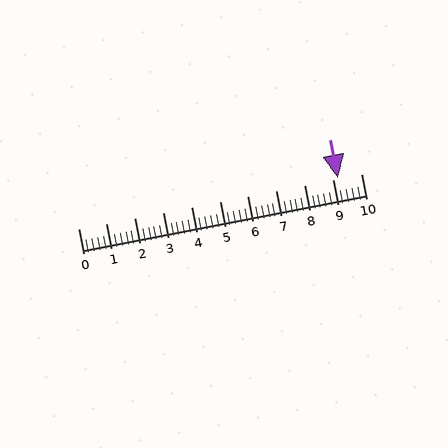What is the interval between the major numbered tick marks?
The major tick marks are spaced 1 units apart.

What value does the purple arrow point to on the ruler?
The purple arrow points to approximately 9.2.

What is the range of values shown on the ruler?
The ruler shows values from 0 to 10.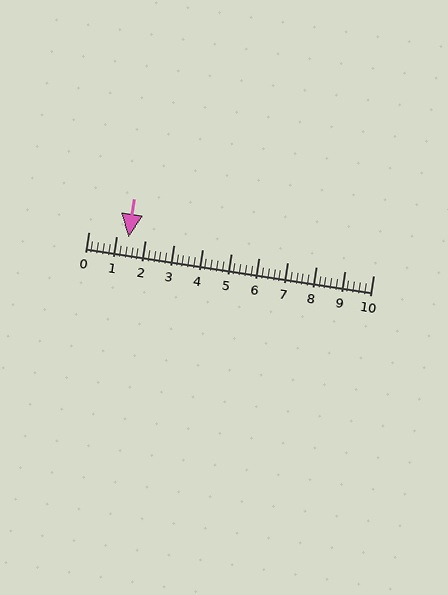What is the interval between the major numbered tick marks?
The major tick marks are spaced 1 units apart.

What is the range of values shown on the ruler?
The ruler shows values from 0 to 10.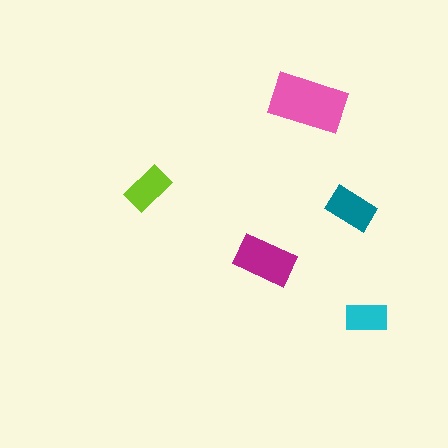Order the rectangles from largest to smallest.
the pink one, the magenta one, the teal one, the lime one, the cyan one.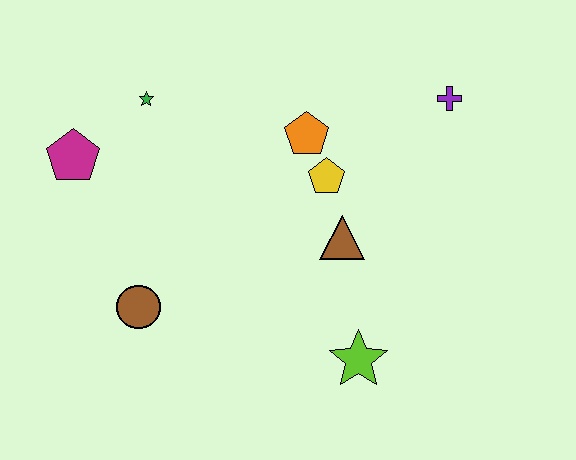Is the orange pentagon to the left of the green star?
No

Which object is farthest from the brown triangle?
The magenta pentagon is farthest from the brown triangle.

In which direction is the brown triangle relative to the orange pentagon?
The brown triangle is below the orange pentagon.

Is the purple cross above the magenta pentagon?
Yes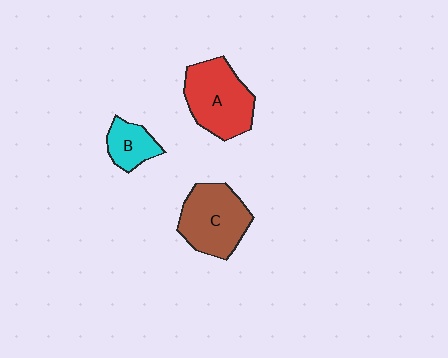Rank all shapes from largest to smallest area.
From largest to smallest: A (red), C (brown), B (cyan).